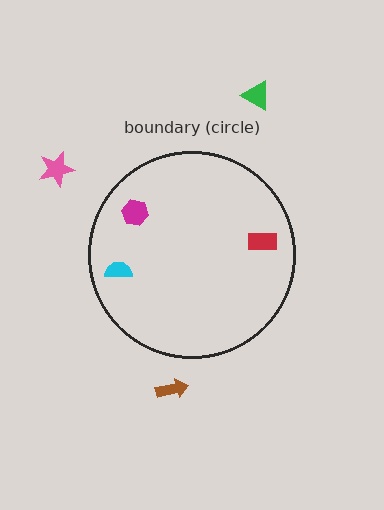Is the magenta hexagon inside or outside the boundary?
Inside.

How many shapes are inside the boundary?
3 inside, 3 outside.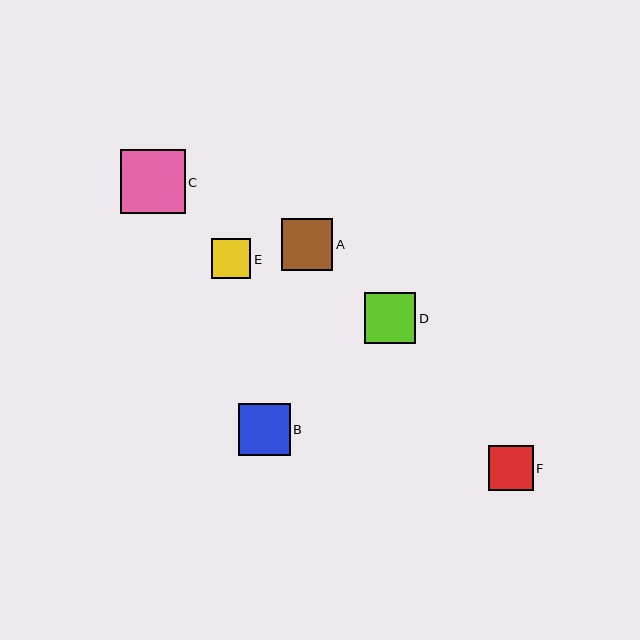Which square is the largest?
Square C is the largest with a size of approximately 64 pixels.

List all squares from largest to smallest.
From largest to smallest: C, A, B, D, F, E.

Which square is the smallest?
Square E is the smallest with a size of approximately 40 pixels.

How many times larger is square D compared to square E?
Square D is approximately 1.3 times the size of square E.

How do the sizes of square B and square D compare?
Square B and square D are approximately the same size.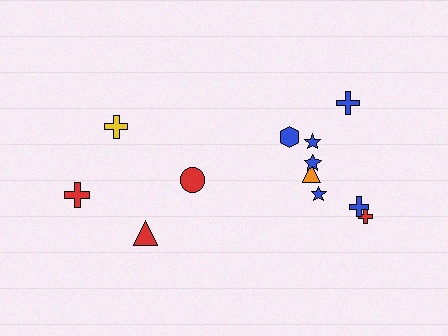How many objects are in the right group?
There are 8 objects.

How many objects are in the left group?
There are 4 objects.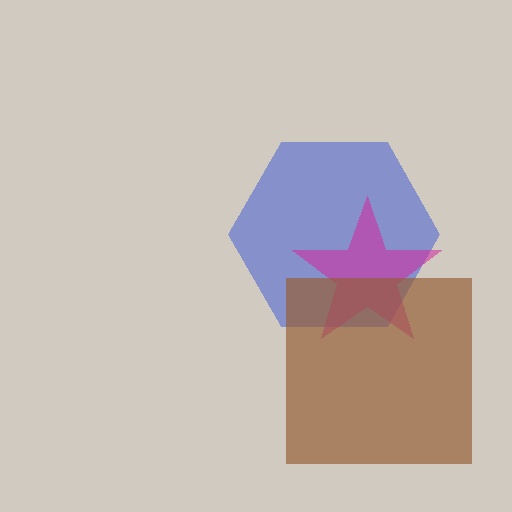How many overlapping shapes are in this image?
There are 3 overlapping shapes in the image.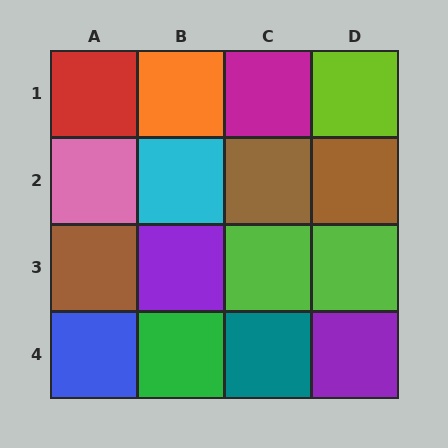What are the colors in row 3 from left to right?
Brown, purple, lime, lime.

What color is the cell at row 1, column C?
Magenta.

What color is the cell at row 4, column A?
Blue.